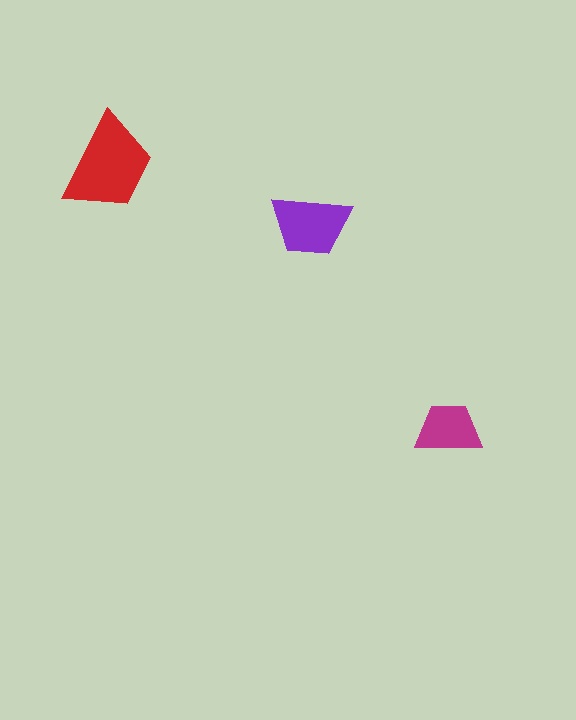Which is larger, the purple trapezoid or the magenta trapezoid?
The purple one.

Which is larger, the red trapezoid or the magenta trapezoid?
The red one.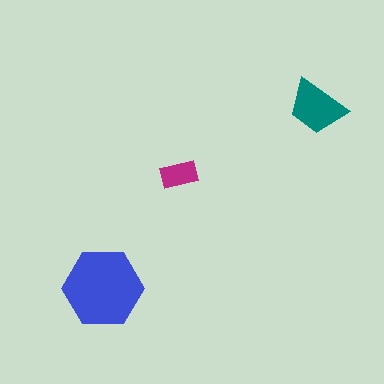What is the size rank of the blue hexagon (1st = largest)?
1st.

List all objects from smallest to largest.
The magenta rectangle, the teal trapezoid, the blue hexagon.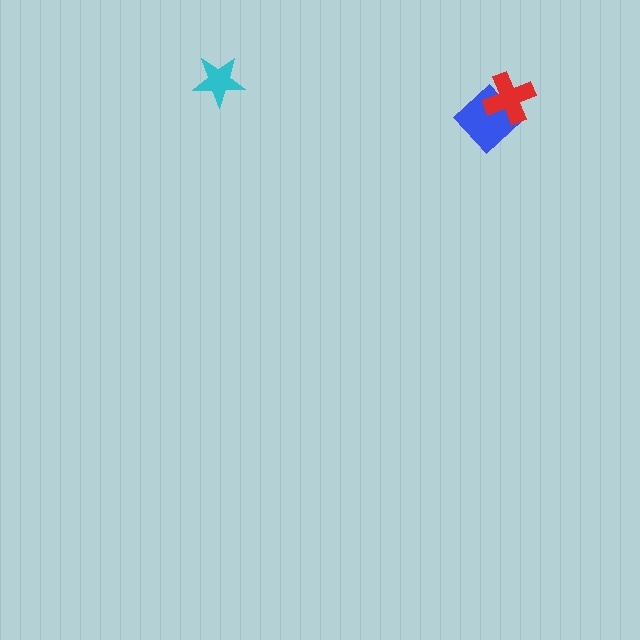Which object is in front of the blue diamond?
The red cross is in front of the blue diamond.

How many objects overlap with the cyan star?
0 objects overlap with the cyan star.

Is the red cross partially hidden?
No, no other shape covers it.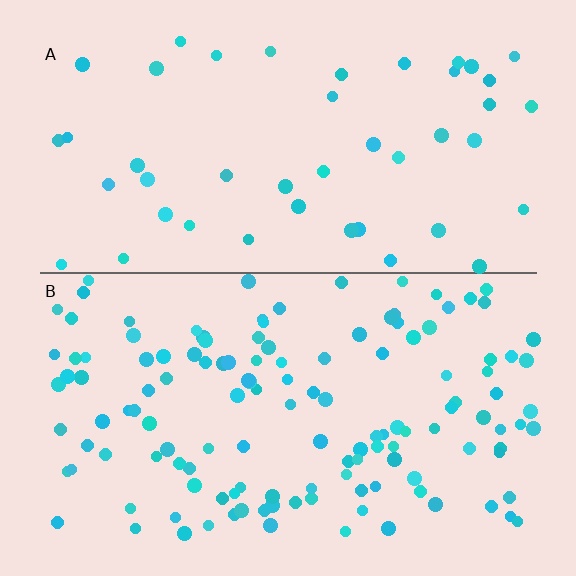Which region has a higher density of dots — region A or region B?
B (the bottom).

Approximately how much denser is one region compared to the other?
Approximately 3.0× — region B over region A.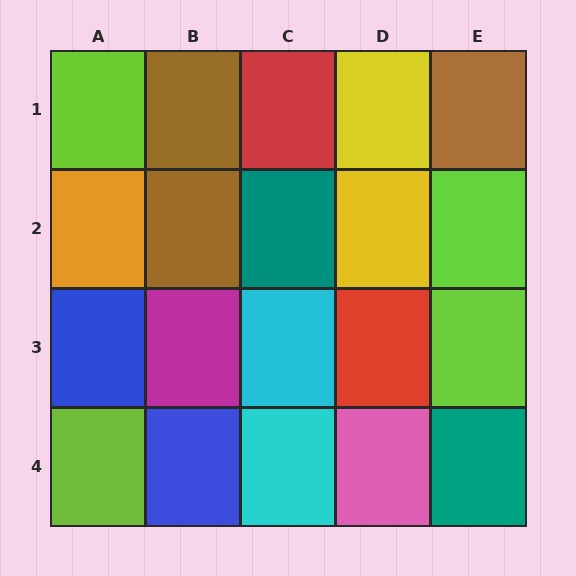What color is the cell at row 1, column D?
Yellow.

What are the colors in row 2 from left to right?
Orange, brown, teal, yellow, lime.